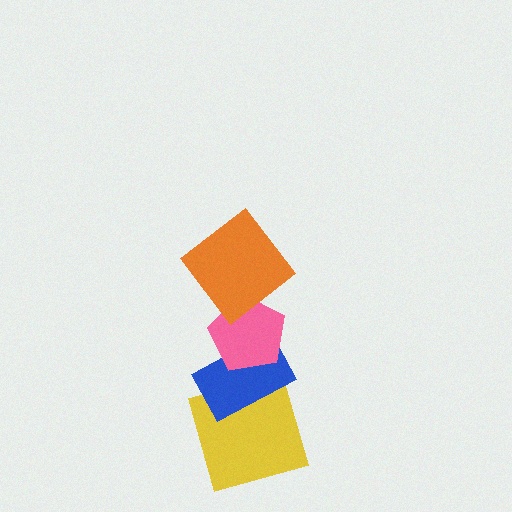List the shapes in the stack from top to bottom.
From top to bottom: the orange diamond, the pink pentagon, the blue rectangle, the yellow square.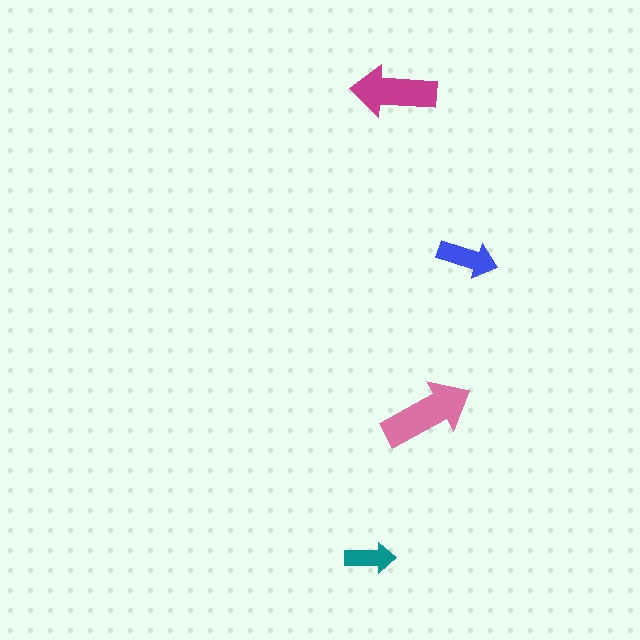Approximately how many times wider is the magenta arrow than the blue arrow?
About 1.5 times wider.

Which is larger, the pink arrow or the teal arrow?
The pink one.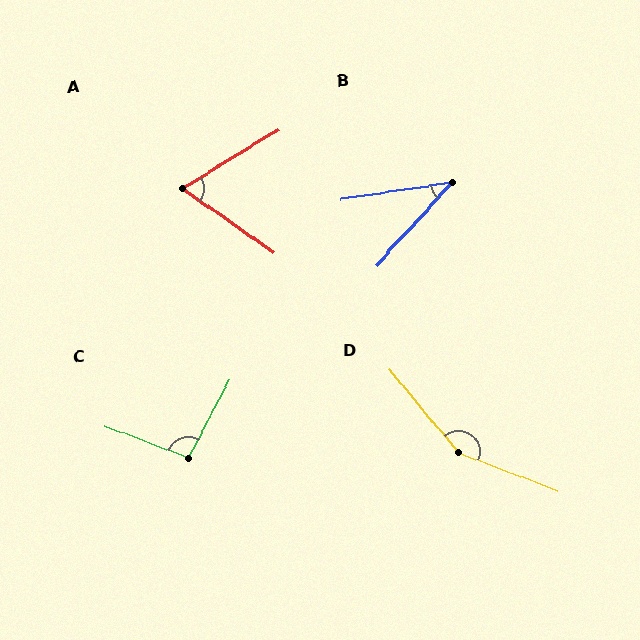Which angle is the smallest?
B, at approximately 39 degrees.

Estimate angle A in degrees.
Approximately 66 degrees.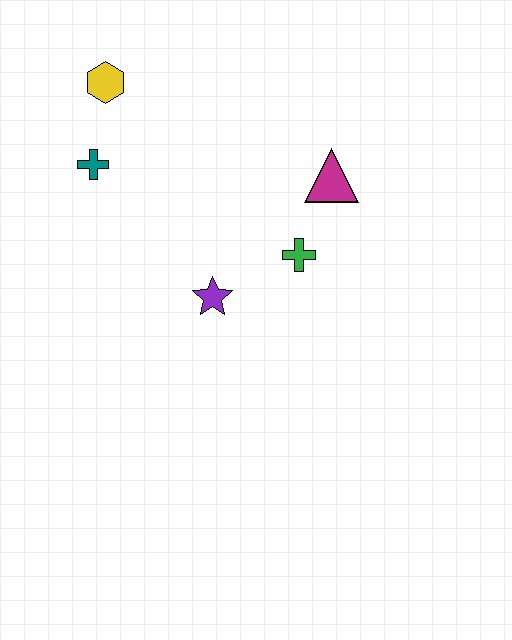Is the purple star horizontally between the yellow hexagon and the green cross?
Yes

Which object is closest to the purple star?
The green cross is closest to the purple star.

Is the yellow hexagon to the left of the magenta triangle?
Yes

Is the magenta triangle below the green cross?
No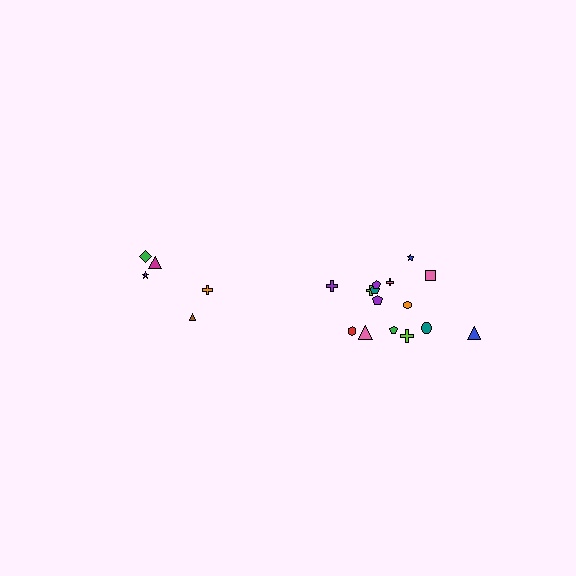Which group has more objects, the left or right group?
The right group.